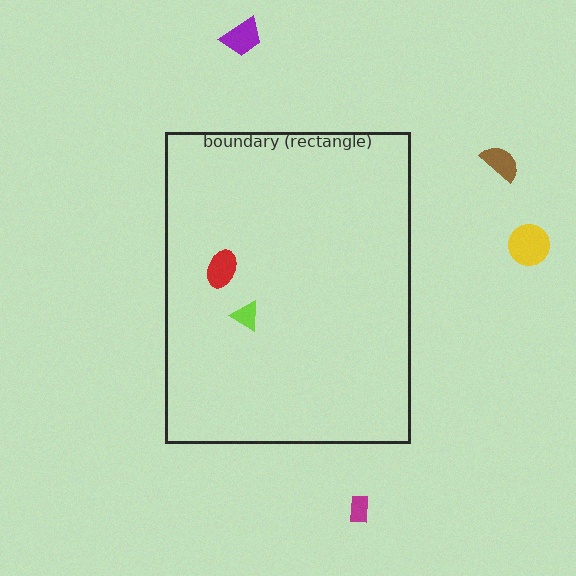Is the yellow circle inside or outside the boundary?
Outside.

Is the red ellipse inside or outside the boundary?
Inside.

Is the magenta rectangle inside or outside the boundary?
Outside.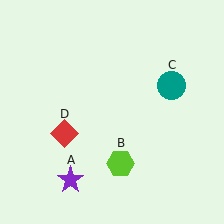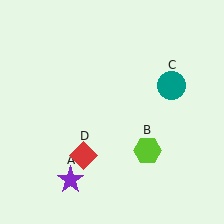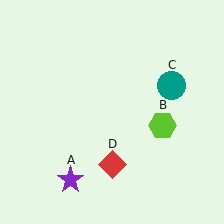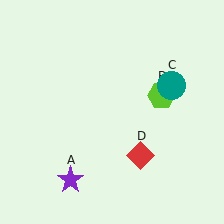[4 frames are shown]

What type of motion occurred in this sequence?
The lime hexagon (object B), red diamond (object D) rotated counterclockwise around the center of the scene.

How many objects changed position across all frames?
2 objects changed position: lime hexagon (object B), red diamond (object D).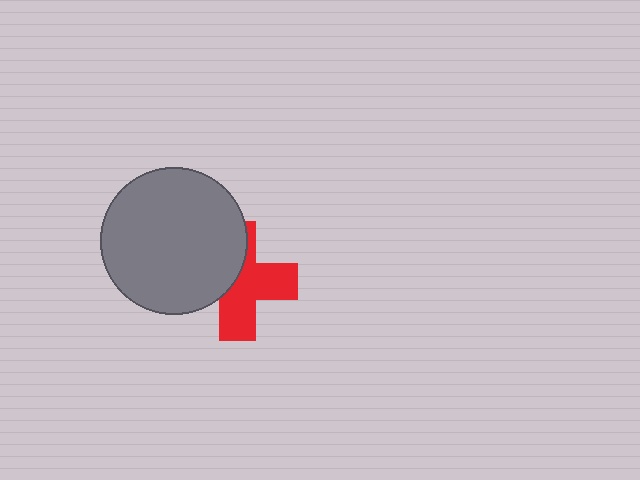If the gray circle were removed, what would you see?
You would see the complete red cross.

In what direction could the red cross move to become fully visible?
The red cross could move right. That would shift it out from behind the gray circle entirely.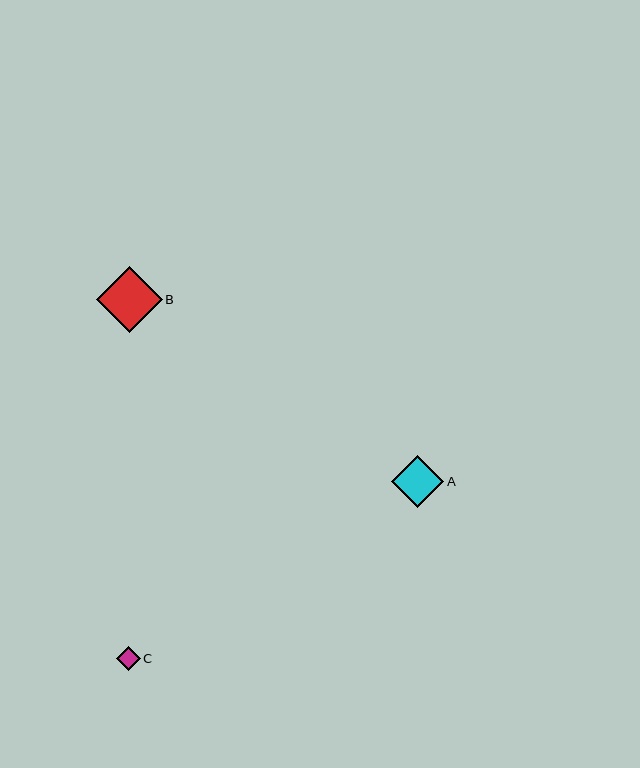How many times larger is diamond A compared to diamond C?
Diamond A is approximately 2.2 times the size of diamond C.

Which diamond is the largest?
Diamond B is the largest with a size of approximately 66 pixels.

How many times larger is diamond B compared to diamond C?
Diamond B is approximately 2.7 times the size of diamond C.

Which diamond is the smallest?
Diamond C is the smallest with a size of approximately 24 pixels.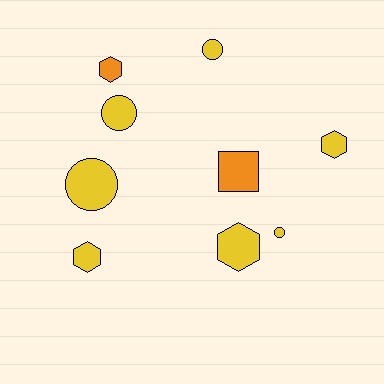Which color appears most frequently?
Yellow, with 7 objects.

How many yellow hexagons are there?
There are 3 yellow hexagons.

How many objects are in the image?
There are 9 objects.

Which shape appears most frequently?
Circle, with 4 objects.